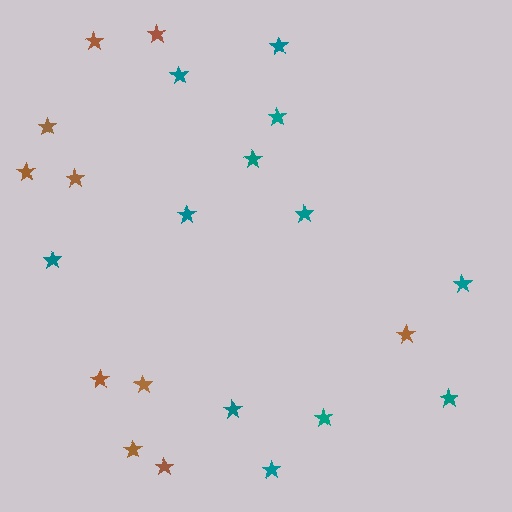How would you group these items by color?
There are 2 groups: one group of brown stars (10) and one group of teal stars (12).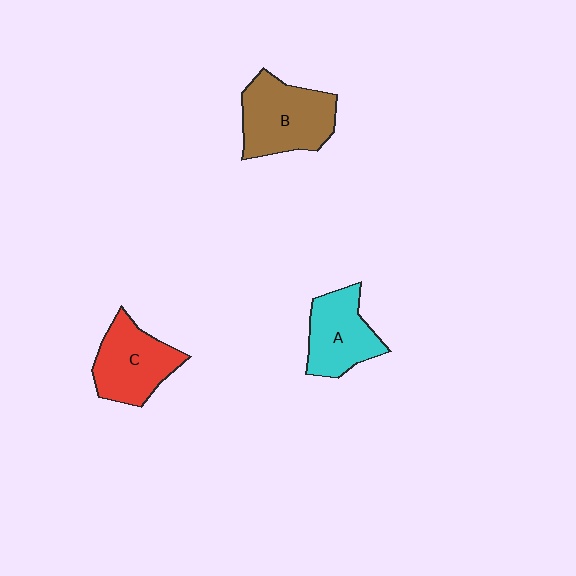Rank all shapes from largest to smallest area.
From largest to smallest: B (brown), C (red), A (cyan).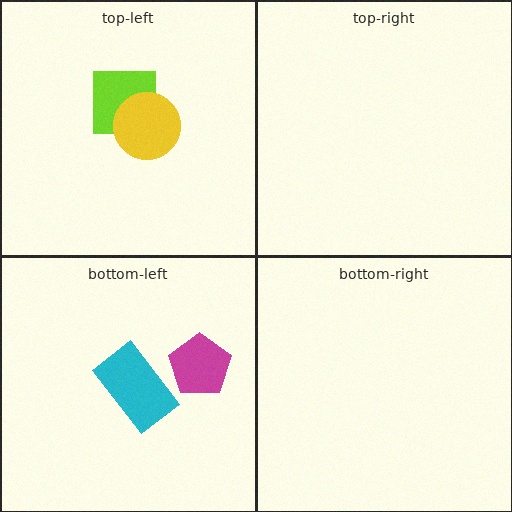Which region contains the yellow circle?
The top-left region.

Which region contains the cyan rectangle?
The bottom-left region.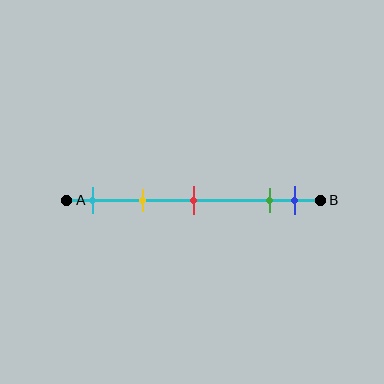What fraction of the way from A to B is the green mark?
The green mark is approximately 80% (0.8) of the way from A to B.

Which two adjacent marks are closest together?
The green and blue marks are the closest adjacent pair.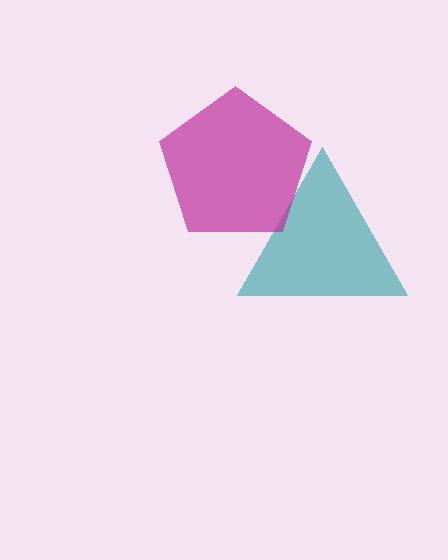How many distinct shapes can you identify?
There are 2 distinct shapes: a teal triangle, a magenta pentagon.